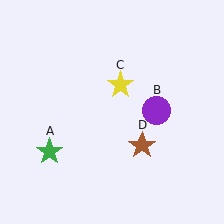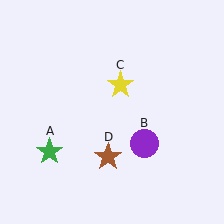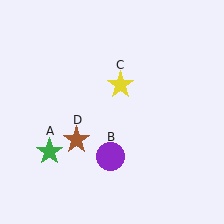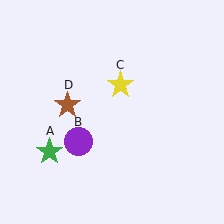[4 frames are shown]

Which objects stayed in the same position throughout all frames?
Green star (object A) and yellow star (object C) remained stationary.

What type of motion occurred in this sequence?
The purple circle (object B), brown star (object D) rotated clockwise around the center of the scene.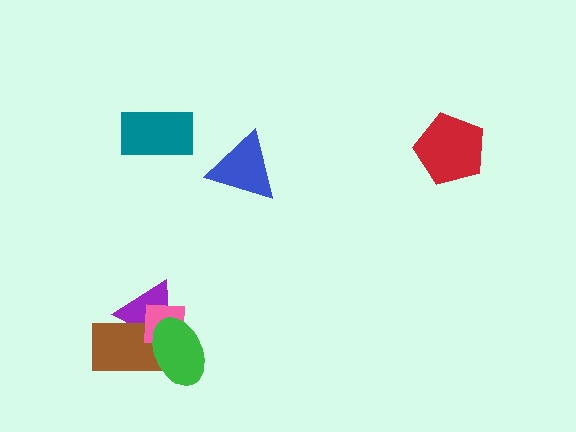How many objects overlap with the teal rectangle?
0 objects overlap with the teal rectangle.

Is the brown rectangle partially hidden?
Yes, it is partially covered by another shape.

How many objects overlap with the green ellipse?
3 objects overlap with the green ellipse.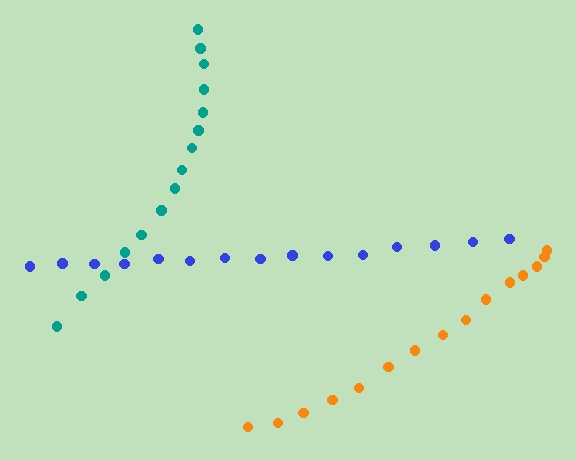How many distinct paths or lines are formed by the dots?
There are 3 distinct paths.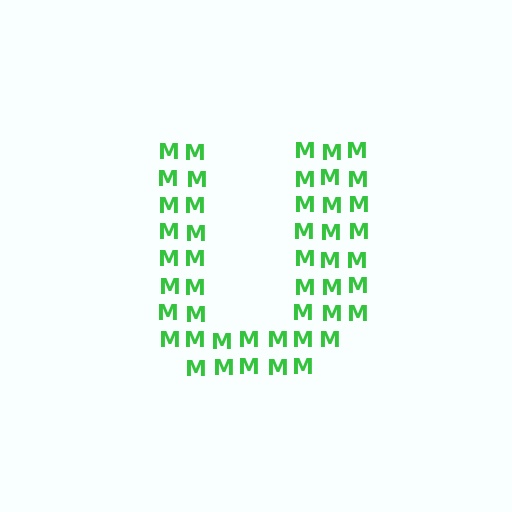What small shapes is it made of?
It is made of small letter M's.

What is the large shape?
The large shape is the letter U.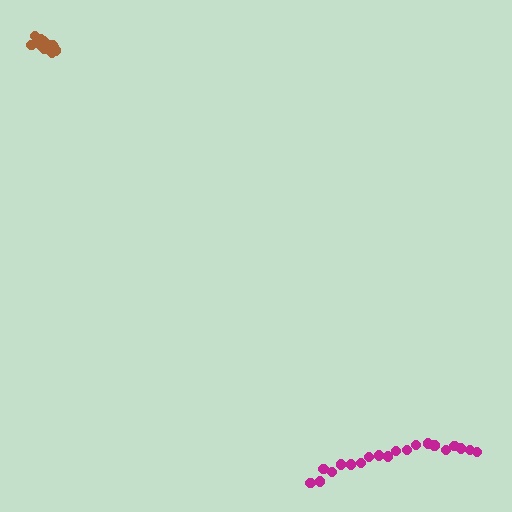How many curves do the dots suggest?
There are 2 distinct paths.